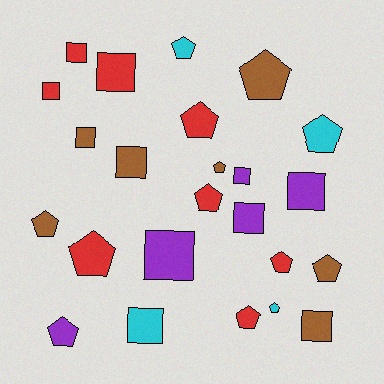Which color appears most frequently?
Red, with 8 objects.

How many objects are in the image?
There are 24 objects.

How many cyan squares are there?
There is 1 cyan square.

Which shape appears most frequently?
Pentagon, with 13 objects.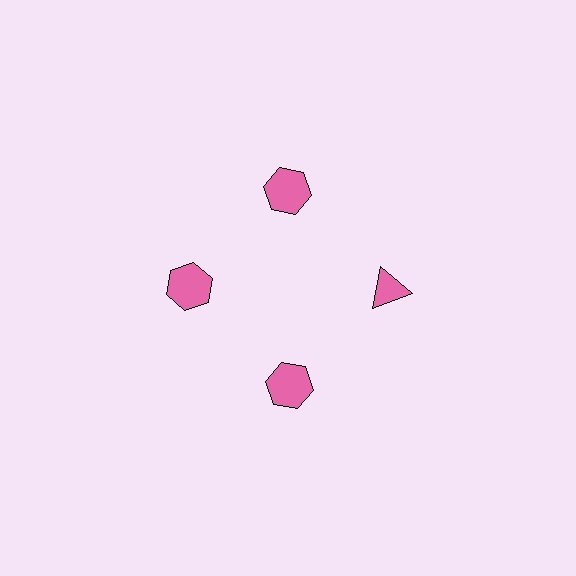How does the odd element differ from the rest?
It has a different shape: triangle instead of hexagon.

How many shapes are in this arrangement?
There are 4 shapes arranged in a ring pattern.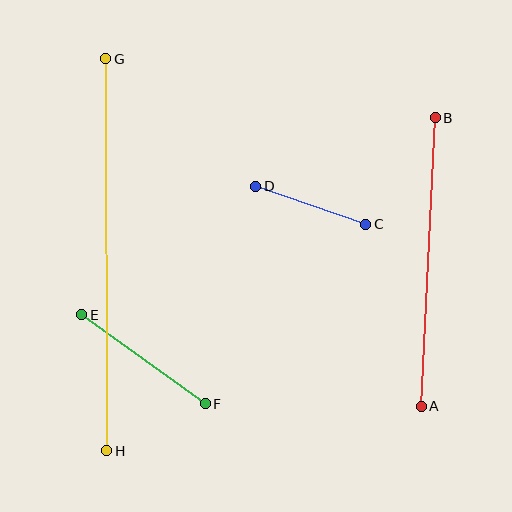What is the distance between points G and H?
The distance is approximately 392 pixels.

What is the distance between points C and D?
The distance is approximately 117 pixels.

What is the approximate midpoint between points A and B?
The midpoint is at approximately (428, 262) pixels.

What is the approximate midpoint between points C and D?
The midpoint is at approximately (311, 205) pixels.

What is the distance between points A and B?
The distance is approximately 289 pixels.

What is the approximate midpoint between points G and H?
The midpoint is at approximately (106, 255) pixels.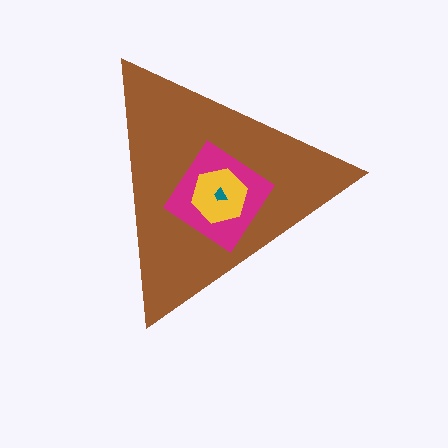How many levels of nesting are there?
4.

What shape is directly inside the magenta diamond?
The yellow hexagon.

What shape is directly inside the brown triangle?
The magenta diamond.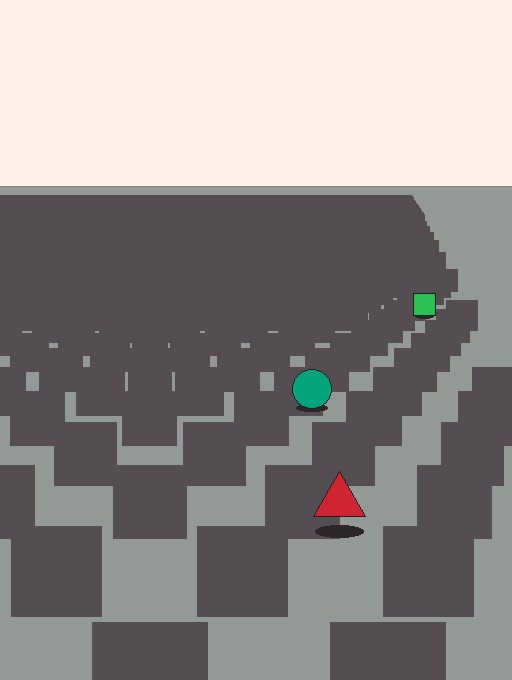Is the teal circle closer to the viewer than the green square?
Yes. The teal circle is closer — you can tell from the texture gradient: the ground texture is coarser near it.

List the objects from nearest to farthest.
From nearest to farthest: the red triangle, the teal circle, the green square.